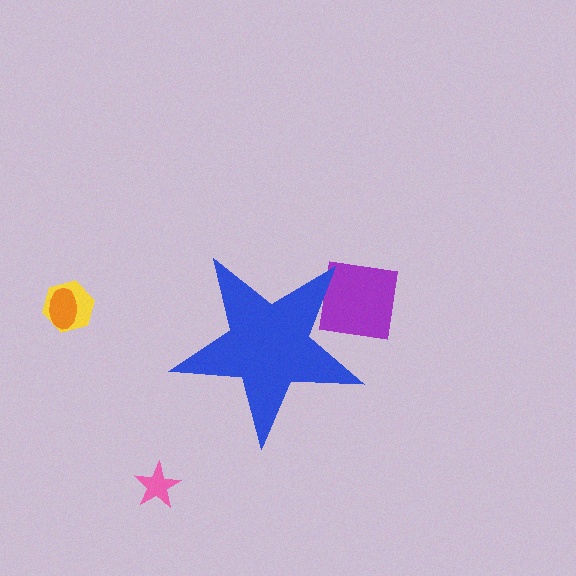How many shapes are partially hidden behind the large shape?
1 shape is partially hidden.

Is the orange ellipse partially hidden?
No, the orange ellipse is fully visible.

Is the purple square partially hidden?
Yes, the purple square is partially hidden behind the blue star.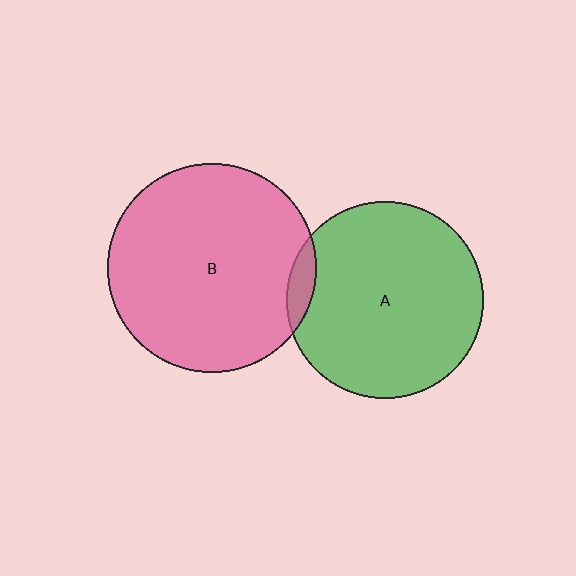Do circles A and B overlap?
Yes.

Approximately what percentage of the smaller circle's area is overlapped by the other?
Approximately 5%.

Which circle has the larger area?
Circle B (pink).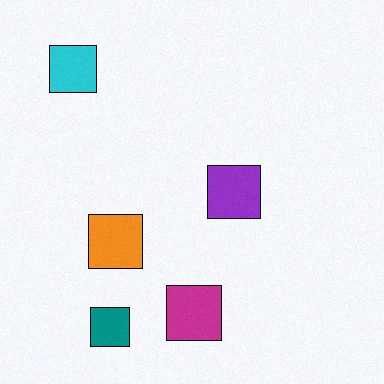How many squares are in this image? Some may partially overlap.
There are 5 squares.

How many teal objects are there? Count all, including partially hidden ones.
There is 1 teal object.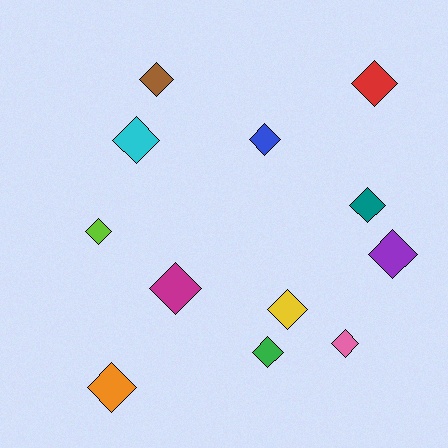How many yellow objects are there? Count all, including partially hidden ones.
There is 1 yellow object.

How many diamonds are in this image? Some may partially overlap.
There are 12 diamonds.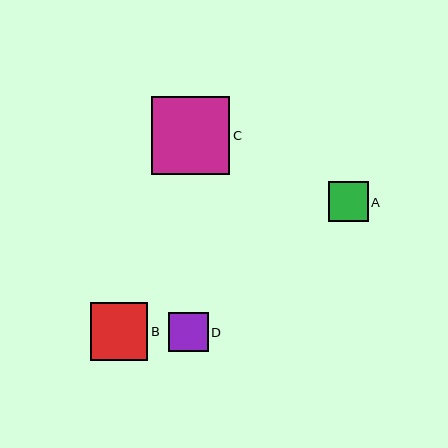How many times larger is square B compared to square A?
Square B is approximately 1.4 times the size of square A.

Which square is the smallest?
Square D is the smallest with a size of approximately 39 pixels.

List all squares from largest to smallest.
From largest to smallest: C, B, A, D.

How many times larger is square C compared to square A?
Square C is approximately 2.0 times the size of square A.